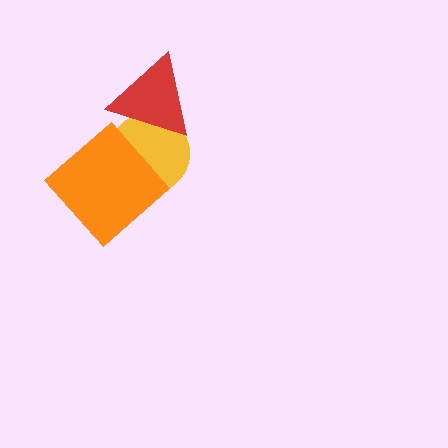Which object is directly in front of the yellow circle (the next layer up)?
The red triangle is directly in front of the yellow circle.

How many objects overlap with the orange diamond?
1 object overlaps with the orange diamond.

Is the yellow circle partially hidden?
Yes, it is partially covered by another shape.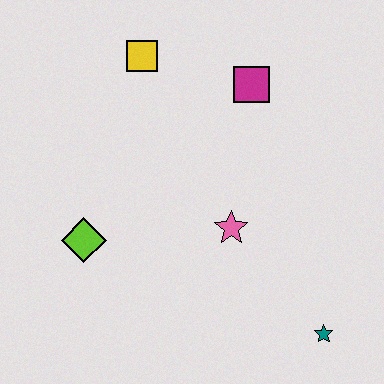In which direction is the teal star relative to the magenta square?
The teal star is below the magenta square.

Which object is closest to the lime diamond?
The pink star is closest to the lime diamond.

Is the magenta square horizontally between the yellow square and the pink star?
No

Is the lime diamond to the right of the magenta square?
No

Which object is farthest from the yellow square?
The teal star is farthest from the yellow square.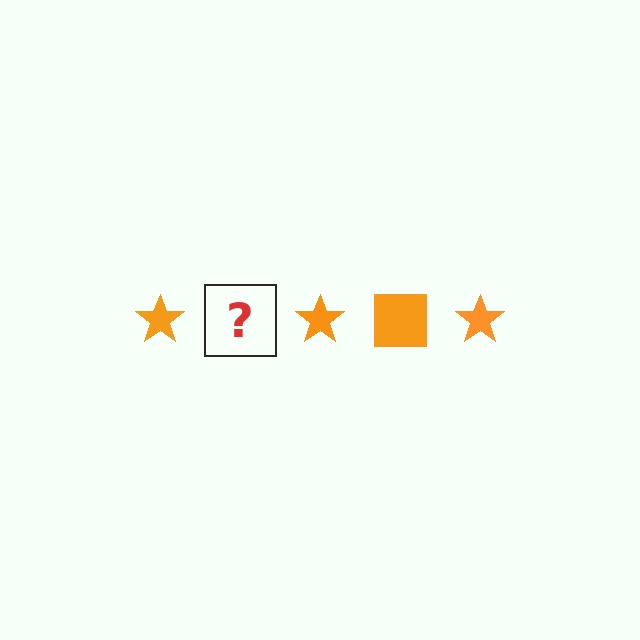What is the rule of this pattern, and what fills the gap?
The rule is that the pattern cycles through star, square shapes in orange. The gap should be filled with an orange square.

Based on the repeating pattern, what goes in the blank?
The blank should be an orange square.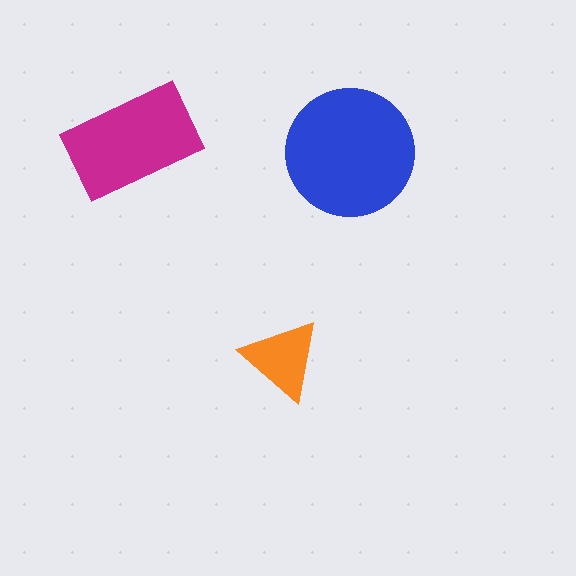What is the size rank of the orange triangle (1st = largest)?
3rd.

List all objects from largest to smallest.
The blue circle, the magenta rectangle, the orange triangle.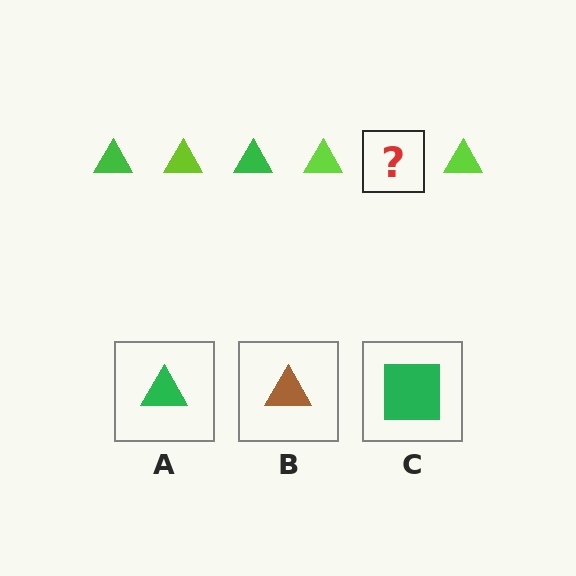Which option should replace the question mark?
Option A.